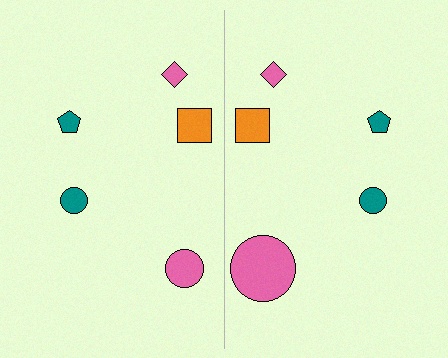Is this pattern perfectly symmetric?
No, the pattern is not perfectly symmetric. The pink circle on the right side has a different size than its mirror counterpart.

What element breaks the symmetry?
The pink circle on the right side has a different size than its mirror counterpart.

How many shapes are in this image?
There are 10 shapes in this image.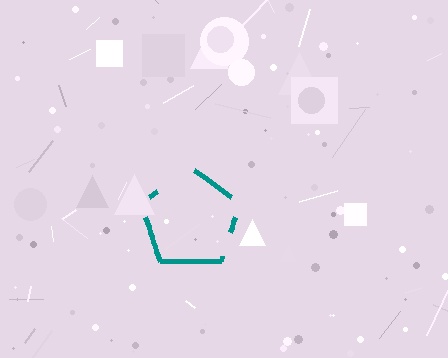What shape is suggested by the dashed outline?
The dashed outline suggests a pentagon.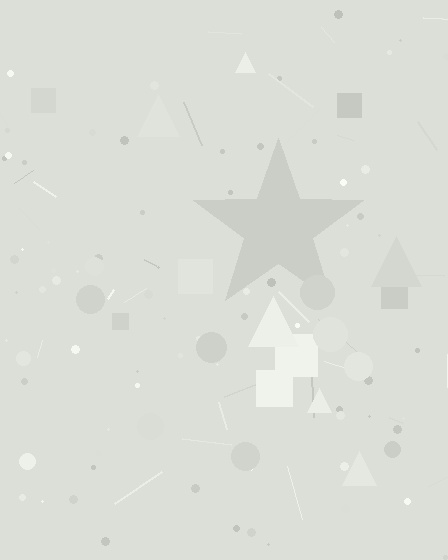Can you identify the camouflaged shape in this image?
The camouflaged shape is a star.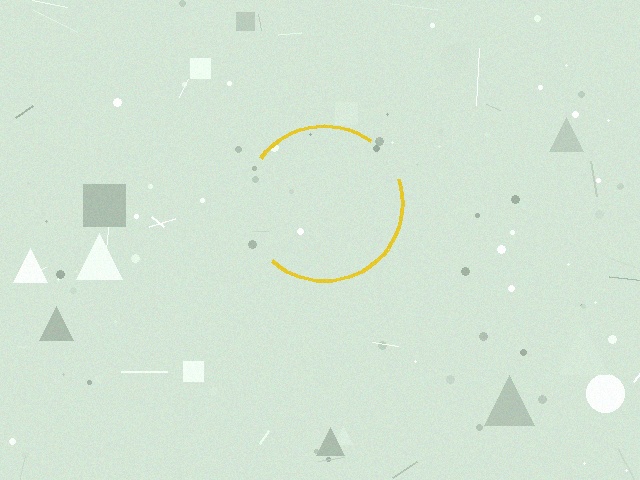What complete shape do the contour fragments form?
The contour fragments form a circle.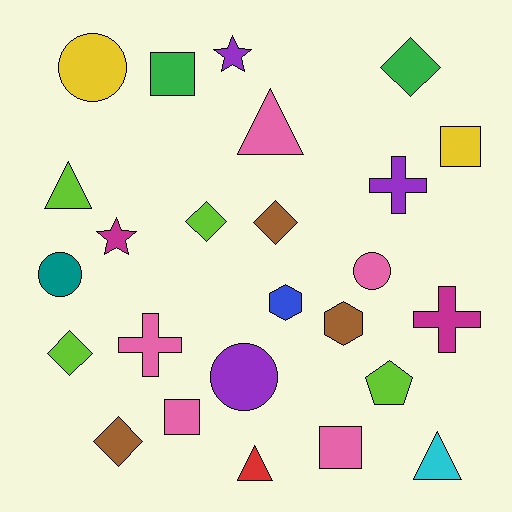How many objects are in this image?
There are 25 objects.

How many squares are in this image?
There are 4 squares.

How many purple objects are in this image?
There are 3 purple objects.